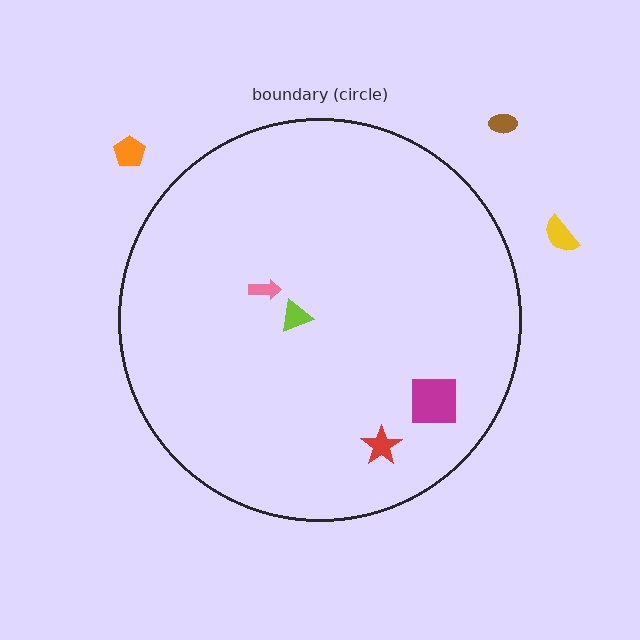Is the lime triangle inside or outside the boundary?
Inside.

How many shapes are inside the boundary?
4 inside, 3 outside.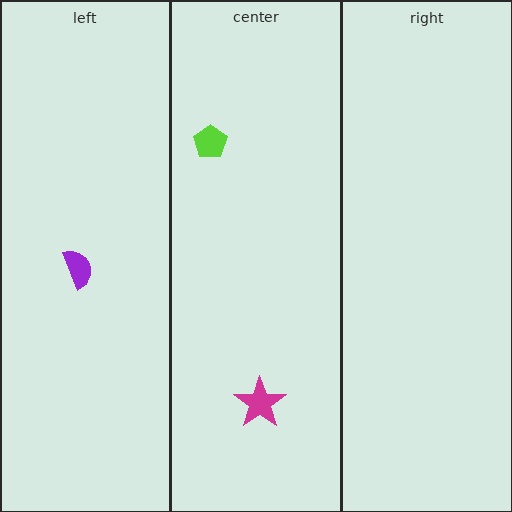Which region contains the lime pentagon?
The center region.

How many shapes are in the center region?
2.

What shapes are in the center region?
The lime pentagon, the magenta star.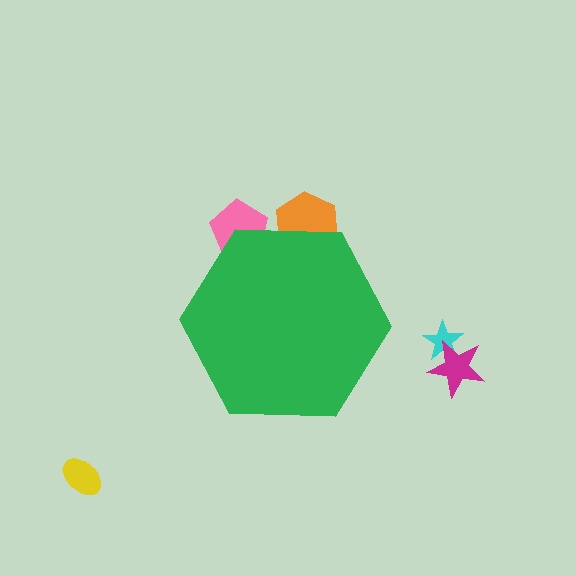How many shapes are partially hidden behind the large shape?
2 shapes are partially hidden.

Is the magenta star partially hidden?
No, the magenta star is fully visible.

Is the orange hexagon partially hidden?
Yes, the orange hexagon is partially hidden behind the green hexagon.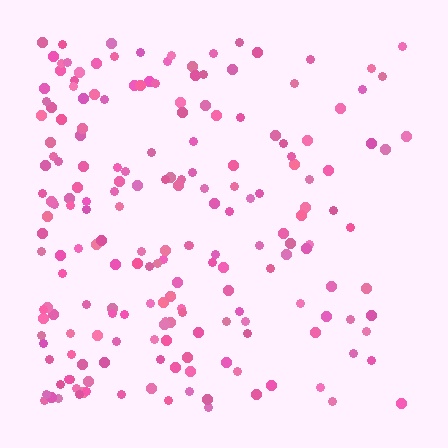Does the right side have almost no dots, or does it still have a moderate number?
Still a moderate number, just noticeably fewer than the left.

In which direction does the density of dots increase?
From right to left, with the left side densest.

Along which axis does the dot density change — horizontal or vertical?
Horizontal.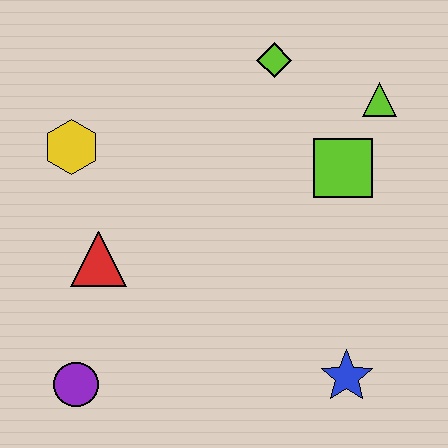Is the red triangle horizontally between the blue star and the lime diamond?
No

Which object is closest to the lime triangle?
The lime square is closest to the lime triangle.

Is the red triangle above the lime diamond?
No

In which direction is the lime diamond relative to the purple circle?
The lime diamond is above the purple circle.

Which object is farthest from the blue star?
The yellow hexagon is farthest from the blue star.